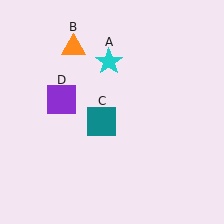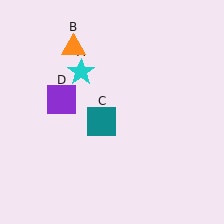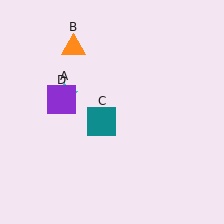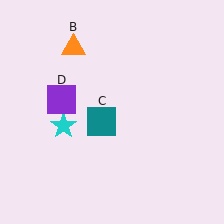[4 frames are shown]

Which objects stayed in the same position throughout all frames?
Orange triangle (object B) and teal square (object C) and purple square (object D) remained stationary.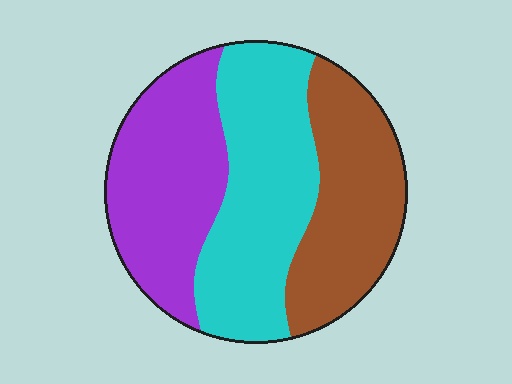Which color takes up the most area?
Cyan, at roughly 40%.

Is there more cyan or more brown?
Cyan.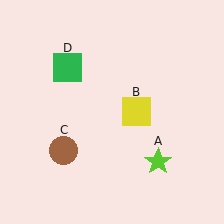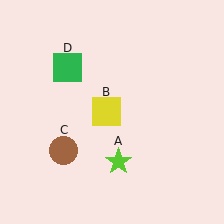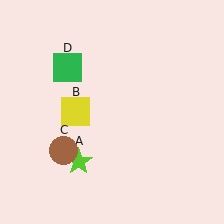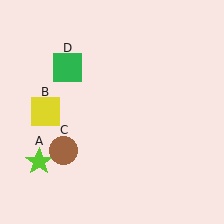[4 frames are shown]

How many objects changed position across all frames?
2 objects changed position: lime star (object A), yellow square (object B).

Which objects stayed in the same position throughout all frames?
Brown circle (object C) and green square (object D) remained stationary.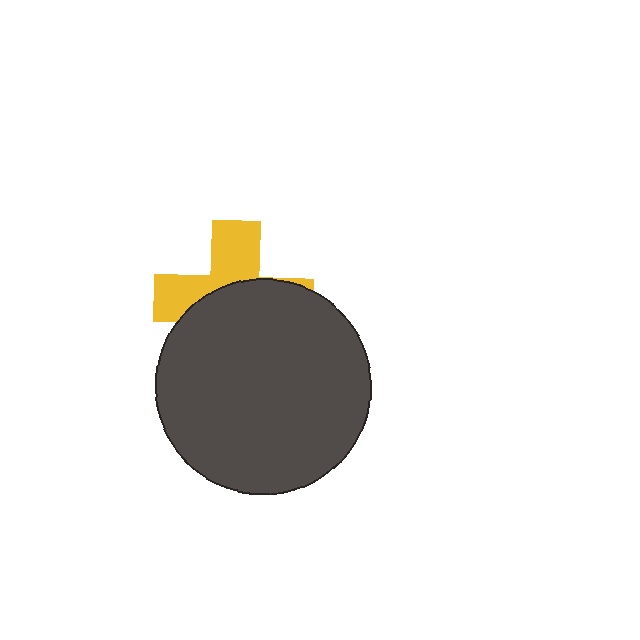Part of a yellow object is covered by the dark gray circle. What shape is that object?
It is a cross.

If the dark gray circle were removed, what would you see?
You would see the complete yellow cross.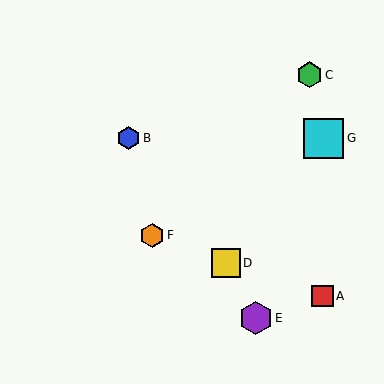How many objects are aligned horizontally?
2 objects (B, G) are aligned horizontally.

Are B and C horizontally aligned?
No, B is at y≈138 and C is at y≈75.